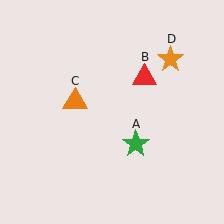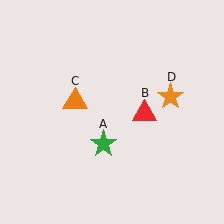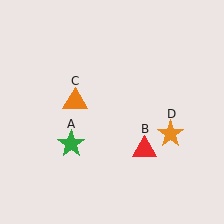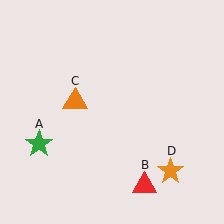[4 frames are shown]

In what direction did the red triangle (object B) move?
The red triangle (object B) moved down.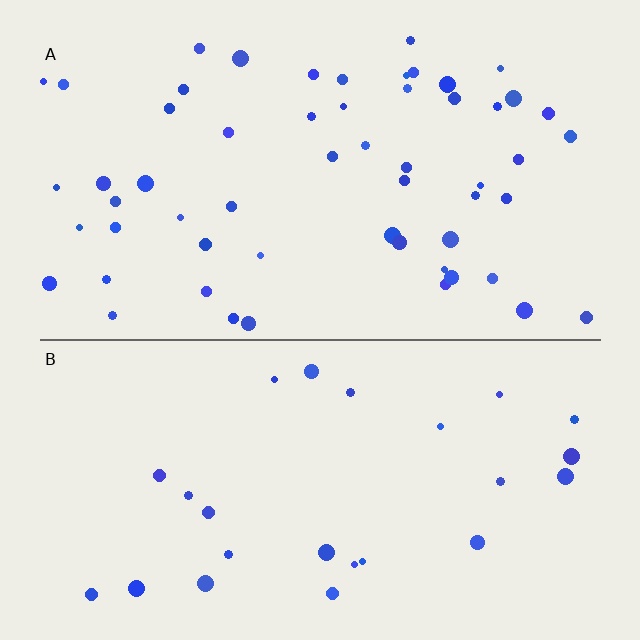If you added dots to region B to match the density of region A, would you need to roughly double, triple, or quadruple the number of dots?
Approximately double.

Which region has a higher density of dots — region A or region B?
A (the top).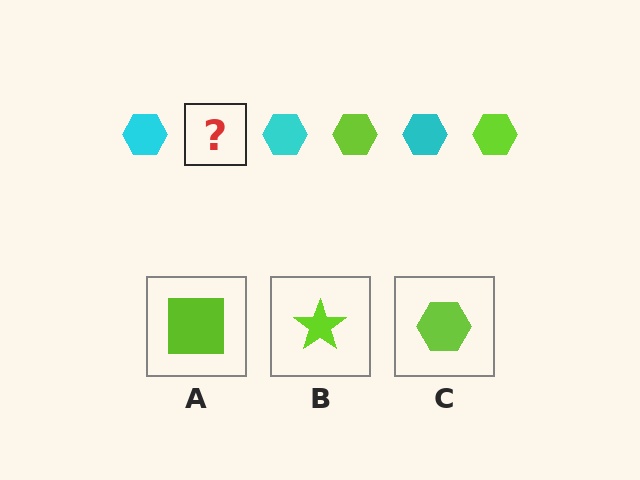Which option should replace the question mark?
Option C.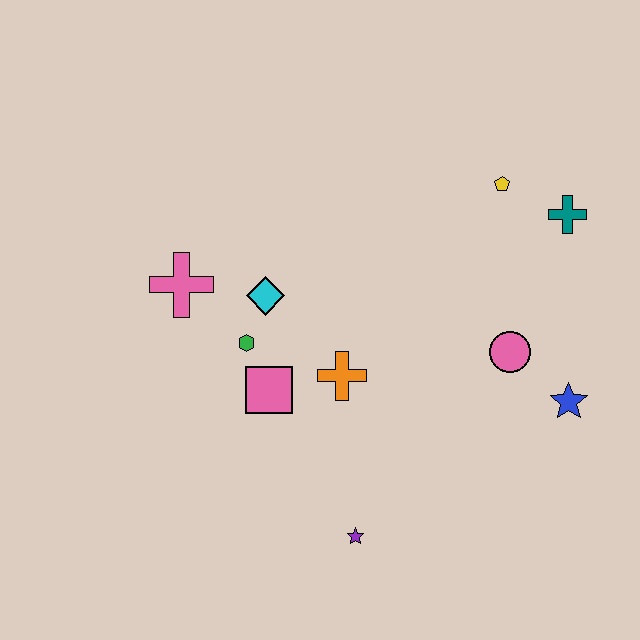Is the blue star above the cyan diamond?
No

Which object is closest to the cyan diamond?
The green hexagon is closest to the cyan diamond.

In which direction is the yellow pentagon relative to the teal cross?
The yellow pentagon is to the left of the teal cross.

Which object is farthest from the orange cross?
The teal cross is farthest from the orange cross.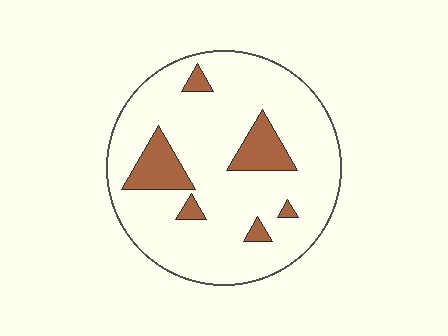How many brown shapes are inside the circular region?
6.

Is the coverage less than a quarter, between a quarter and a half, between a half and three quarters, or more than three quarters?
Less than a quarter.